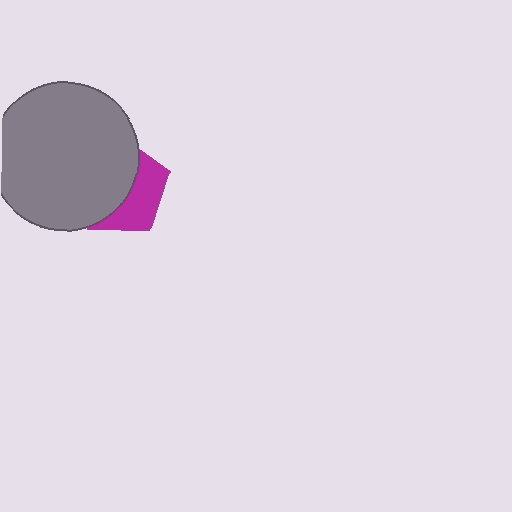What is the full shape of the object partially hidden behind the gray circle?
The partially hidden object is a magenta pentagon.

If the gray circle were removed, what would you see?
You would see the complete magenta pentagon.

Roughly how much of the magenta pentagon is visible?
A small part of it is visible (roughly 41%).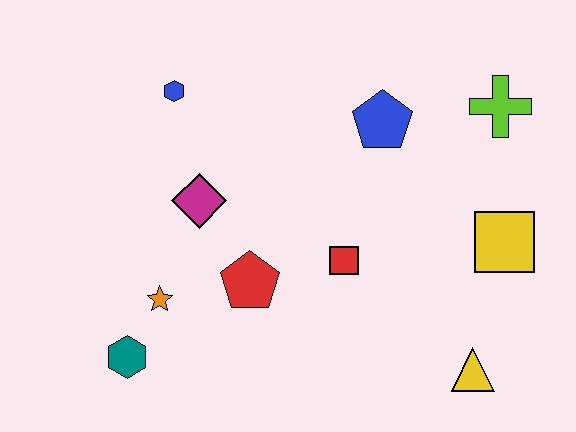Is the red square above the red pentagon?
Yes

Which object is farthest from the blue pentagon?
The teal hexagon is farthest from the blue pentagon.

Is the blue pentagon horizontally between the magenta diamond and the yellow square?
Yes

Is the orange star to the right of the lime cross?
No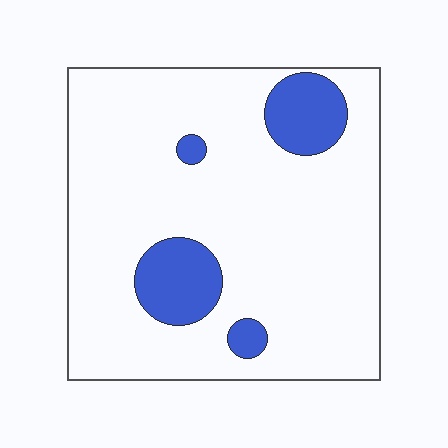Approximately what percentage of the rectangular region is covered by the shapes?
Approximately 15%.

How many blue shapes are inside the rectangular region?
4.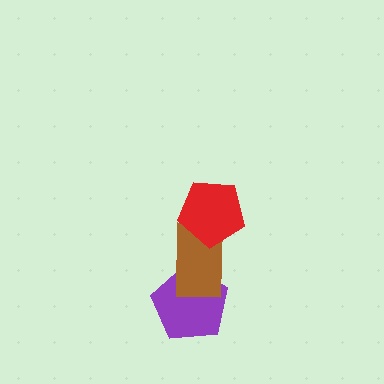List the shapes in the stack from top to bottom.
From top to bottom: the red pentagon, the brown rectangle, the purple pentagon.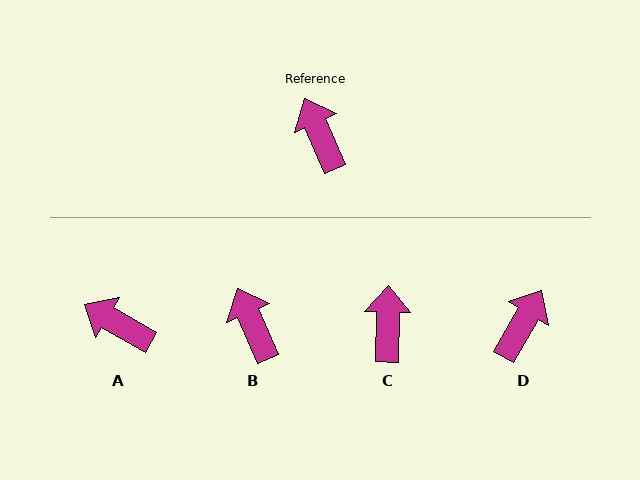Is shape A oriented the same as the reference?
No, it is off by about 37 degrees.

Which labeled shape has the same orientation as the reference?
B.